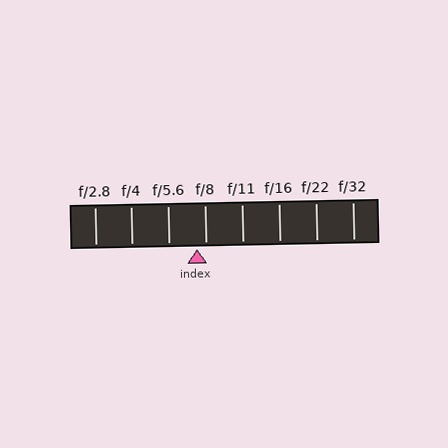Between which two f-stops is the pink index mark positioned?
The index mark is between f/5.6 and f/8.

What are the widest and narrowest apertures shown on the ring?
The widest aperture shown is f/2.8 and the narrowest is f/32.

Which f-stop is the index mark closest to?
The index mark is closest to f/8.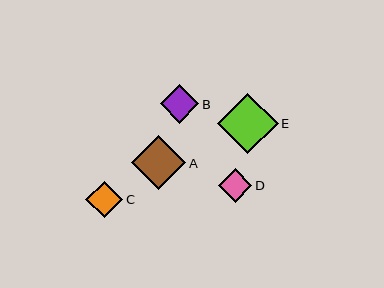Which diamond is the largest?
Diamond E is the largest with a size of approximately 60 pixels.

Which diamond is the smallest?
Diamond D is the smallest with a size of approximately 33 pixels.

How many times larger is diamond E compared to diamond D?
Diamond E is approximately 1.8 times the size of diamond D.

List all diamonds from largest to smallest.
From largest to smallest: E, A, B, C, D.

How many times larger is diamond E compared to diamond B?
Diamond E is approximately 1.6 times the size of diamond B.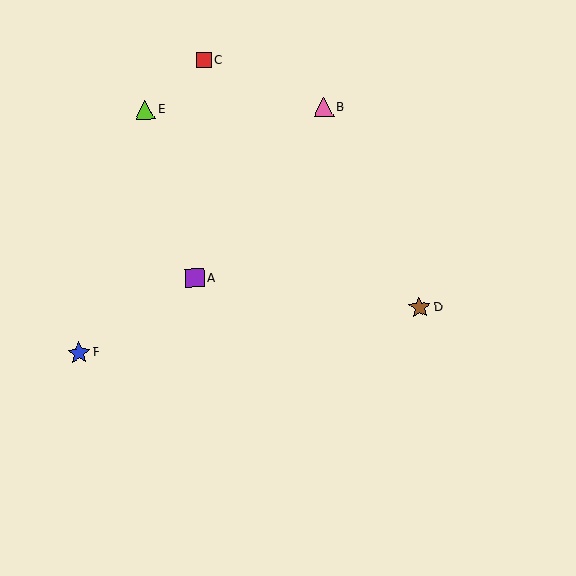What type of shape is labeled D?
Shape D is a brown star.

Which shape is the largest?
The blue star (labeled F) is the largest.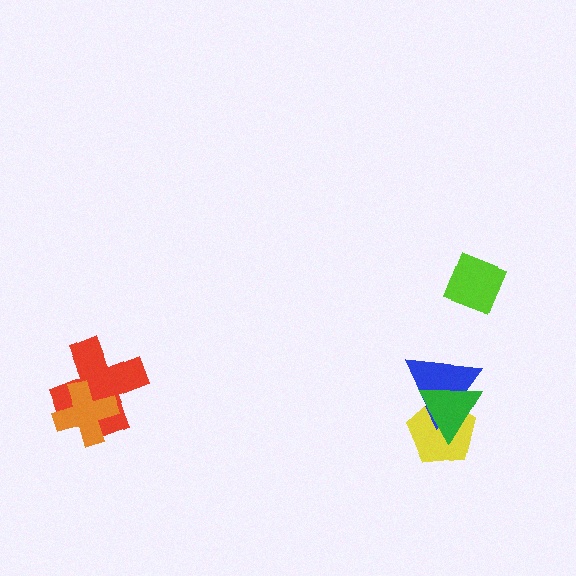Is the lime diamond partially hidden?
No, no other shape covers it.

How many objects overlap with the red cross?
1 object overlaps with the red cross.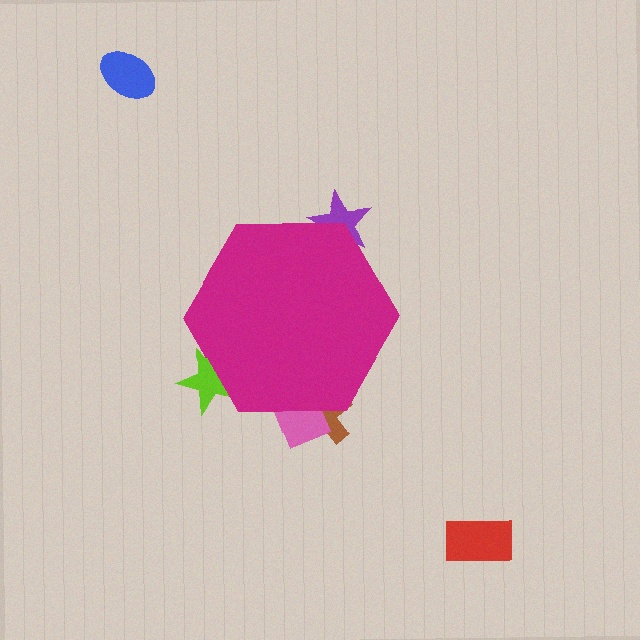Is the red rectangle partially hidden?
No, the red rectangle is fully visible.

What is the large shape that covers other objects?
A magenta hexagon.